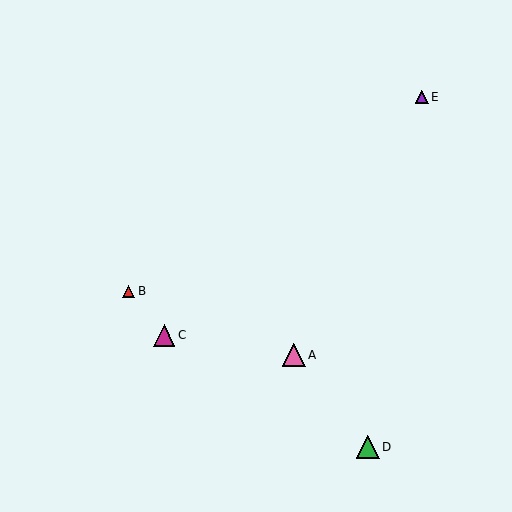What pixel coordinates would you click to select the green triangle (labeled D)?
Click at (368, 447) to select the green triangle D.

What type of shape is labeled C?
Shape C is a magenta triangle.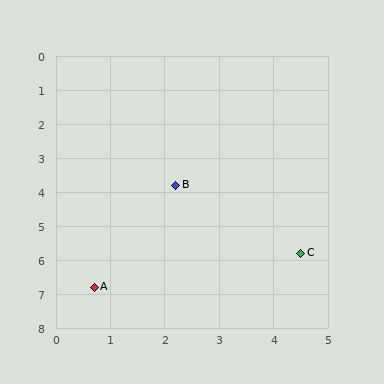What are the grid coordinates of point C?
Point C is at approximately (4.5, 5.8).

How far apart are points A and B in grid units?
Points A and B are about 3.4 grid units apart.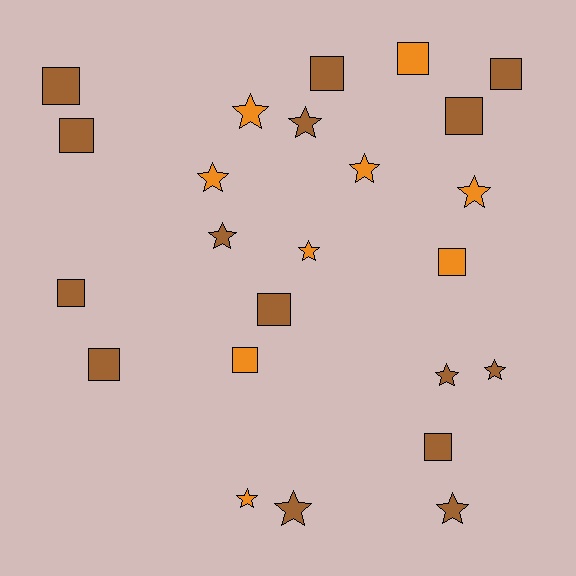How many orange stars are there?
There are 6 orange stars.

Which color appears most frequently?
Brown, with 15 objects.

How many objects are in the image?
There are 24 objects.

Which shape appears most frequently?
Star, with 12 objects.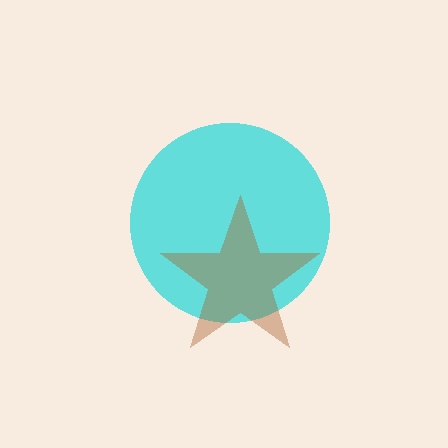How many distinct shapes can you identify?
There are 2 distinct shapes: a cyan circle, a brown star.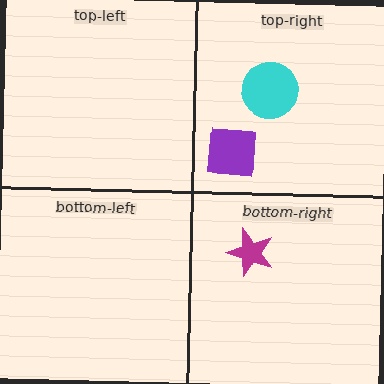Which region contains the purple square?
The top-right region.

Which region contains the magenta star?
The bottom-right region.